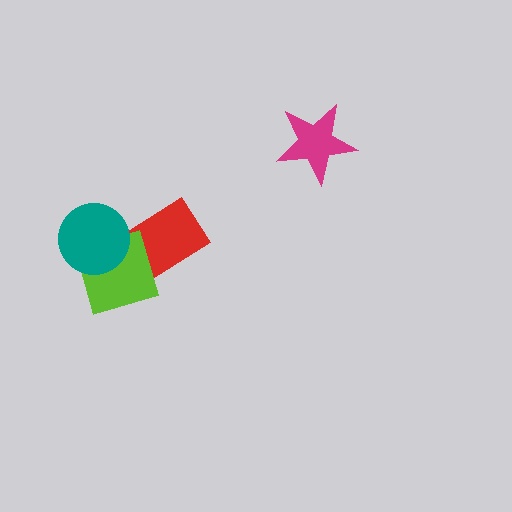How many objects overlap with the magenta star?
0 objects overlap with the magenta star.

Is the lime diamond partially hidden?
Yes, it is partially covered by another shape.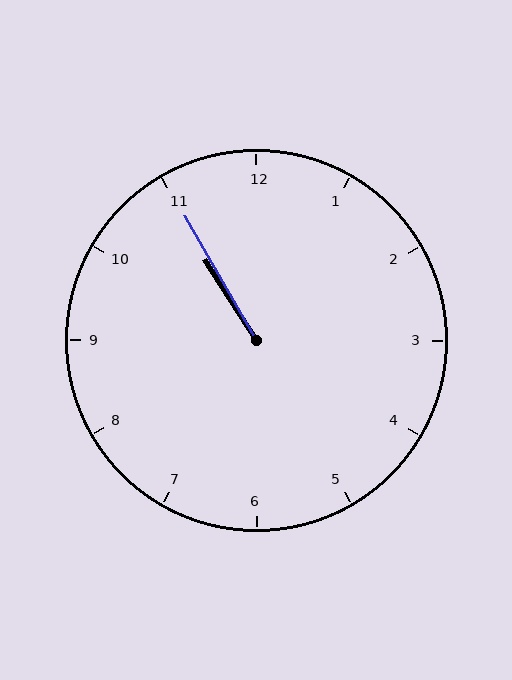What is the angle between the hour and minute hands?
Approximately 2 degrees.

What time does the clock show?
10:55.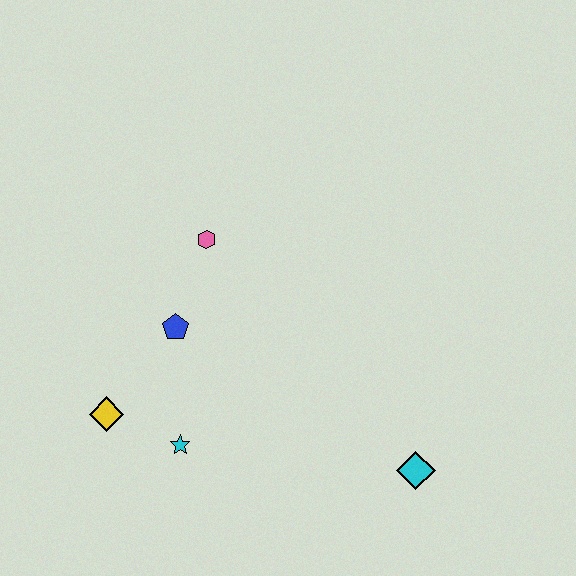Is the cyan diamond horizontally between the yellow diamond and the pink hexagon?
No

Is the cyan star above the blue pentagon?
No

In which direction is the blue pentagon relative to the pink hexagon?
The blue pentagon is below the pink hexagon.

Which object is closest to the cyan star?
The yellow diamond is closest to the cyan star.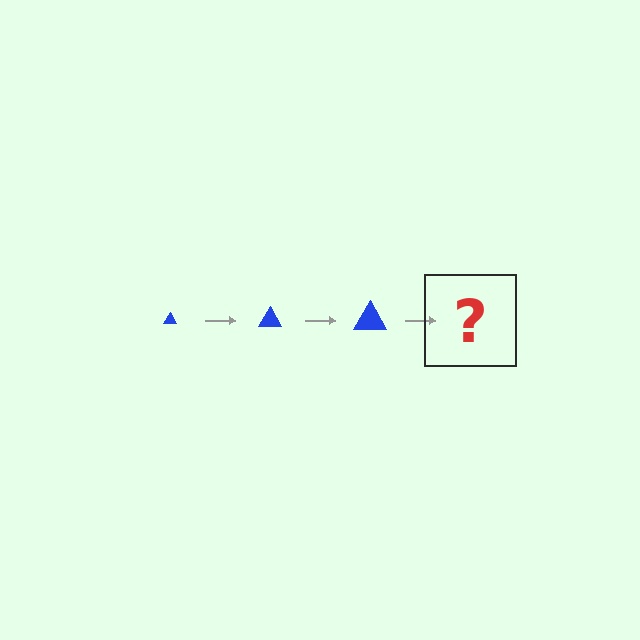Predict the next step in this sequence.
The next step is a blue triangle, larger than the previous one.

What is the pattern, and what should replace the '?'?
The pattern is that the triangle gets progressively larger each step. The '?' should be a blue triangle, larger than the previous one.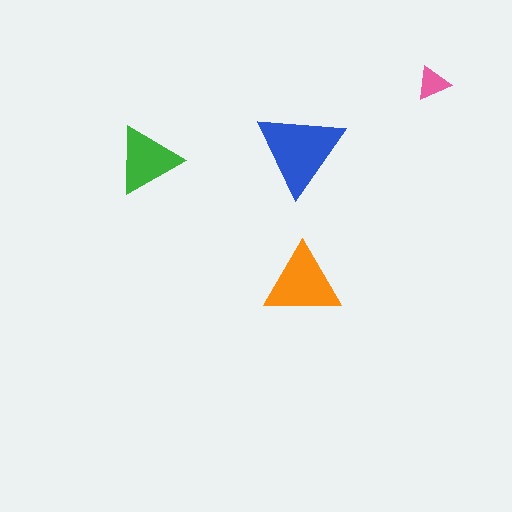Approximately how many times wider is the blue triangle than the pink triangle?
About 2.5 times wider.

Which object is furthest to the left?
The green triangle is leftmost.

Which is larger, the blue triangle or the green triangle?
The blue one.